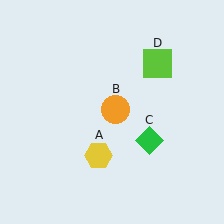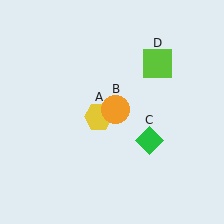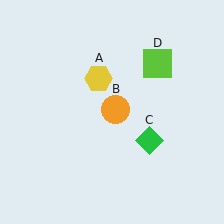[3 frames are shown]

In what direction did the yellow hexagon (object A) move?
The yellow hexagon (object A) moved up.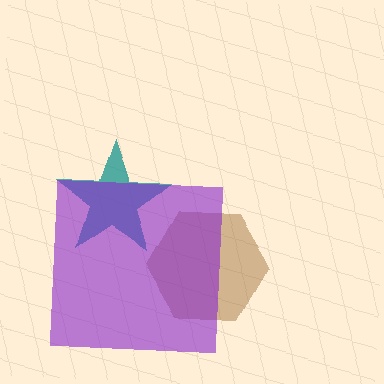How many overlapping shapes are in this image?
There are 3 overlapping shapes in the image.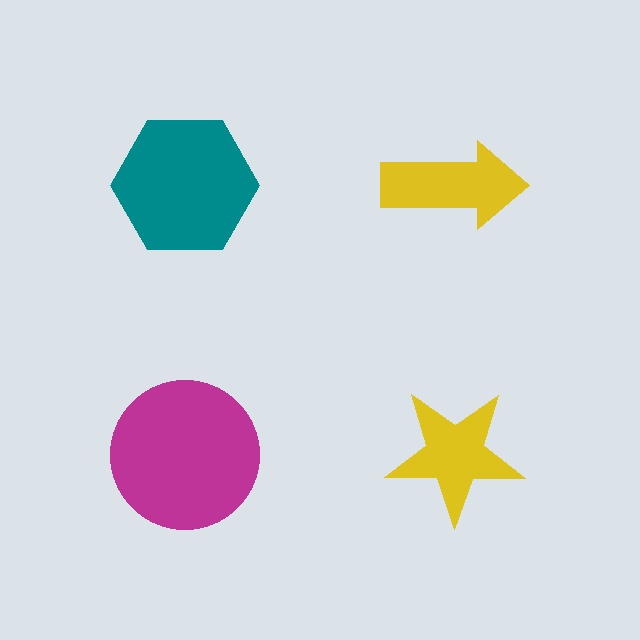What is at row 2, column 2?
A yellow star.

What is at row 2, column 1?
A magenta circle.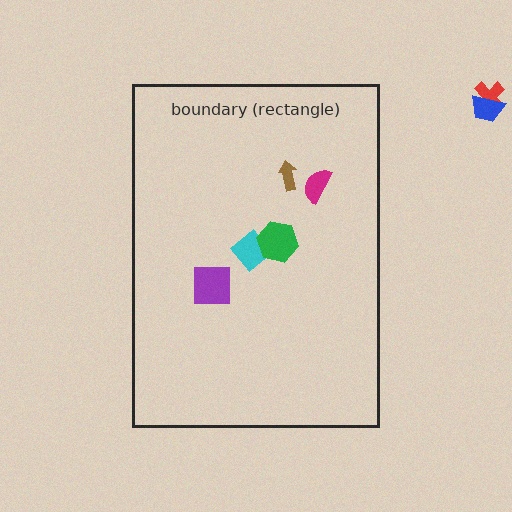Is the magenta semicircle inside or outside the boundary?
Inside.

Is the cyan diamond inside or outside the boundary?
Inside.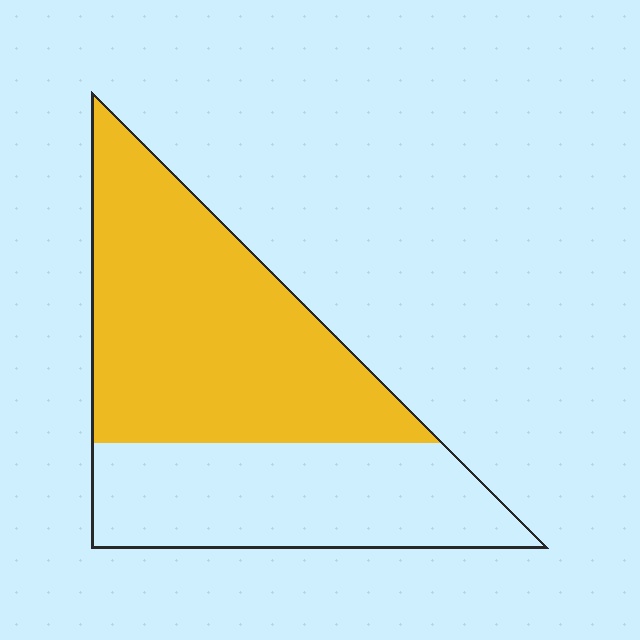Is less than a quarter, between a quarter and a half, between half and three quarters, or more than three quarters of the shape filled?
Between half and three quarters.